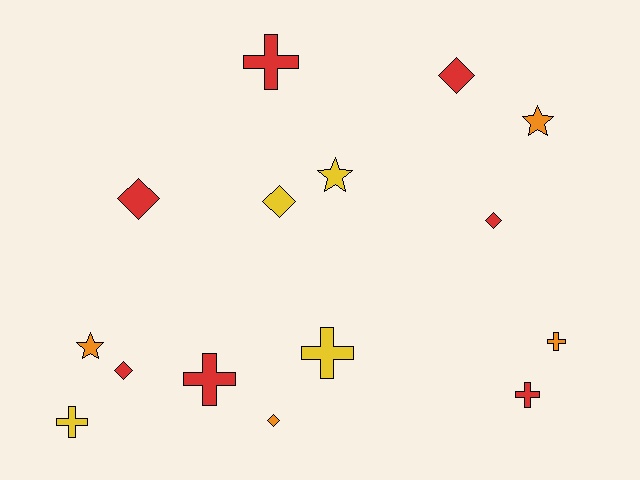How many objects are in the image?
There are 15 objects.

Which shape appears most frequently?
Diamond, with 6 objects.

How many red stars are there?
There are no red stars.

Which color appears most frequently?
Red, with 7 objects.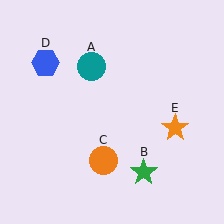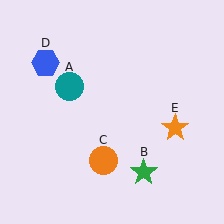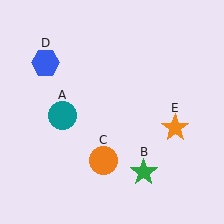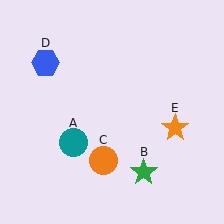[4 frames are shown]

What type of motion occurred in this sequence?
The teal circle (object A) rotated counterclockwise around the center of the scene.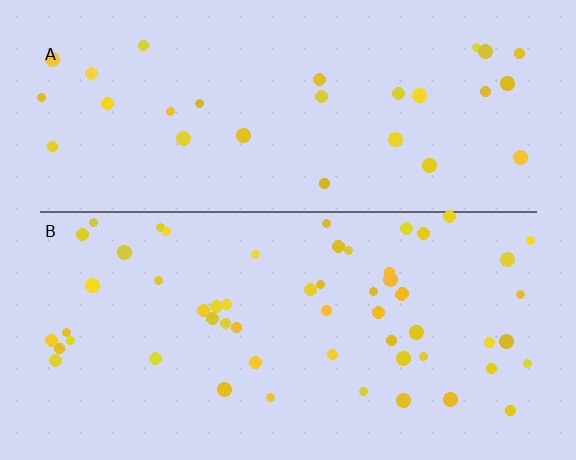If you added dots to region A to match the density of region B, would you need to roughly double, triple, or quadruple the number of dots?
Approximately double.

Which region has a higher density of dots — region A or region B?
B (the bottom).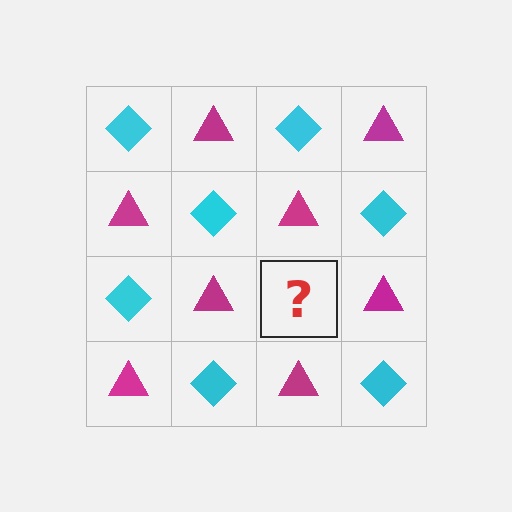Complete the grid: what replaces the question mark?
The question mark should be replaced with a cyan diamond.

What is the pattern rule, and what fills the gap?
The rule is that it alternates cyan diamond and magenta triangle in a checkerboard pattern. The gap should be filled with a cyan diamond.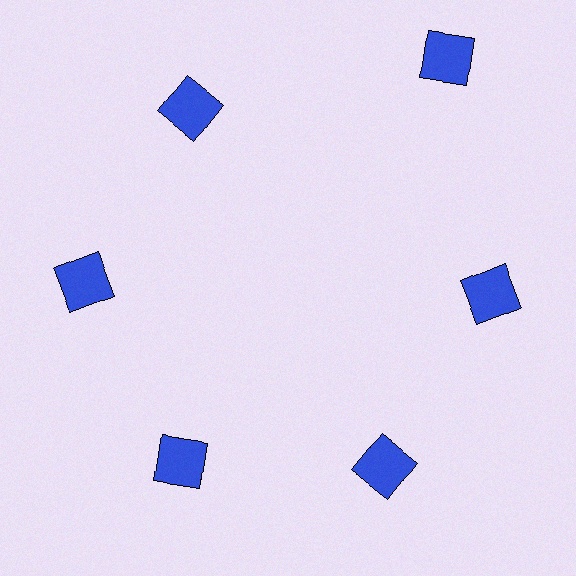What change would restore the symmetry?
The symmetry would be restored by moving it inward, back onto the ring so that all 6 squares sit at equal angles and equal distance from the center.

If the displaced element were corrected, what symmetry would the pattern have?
It would have 6-fold rotational symmetry — the pattern would map onto itself every 60 degrees.